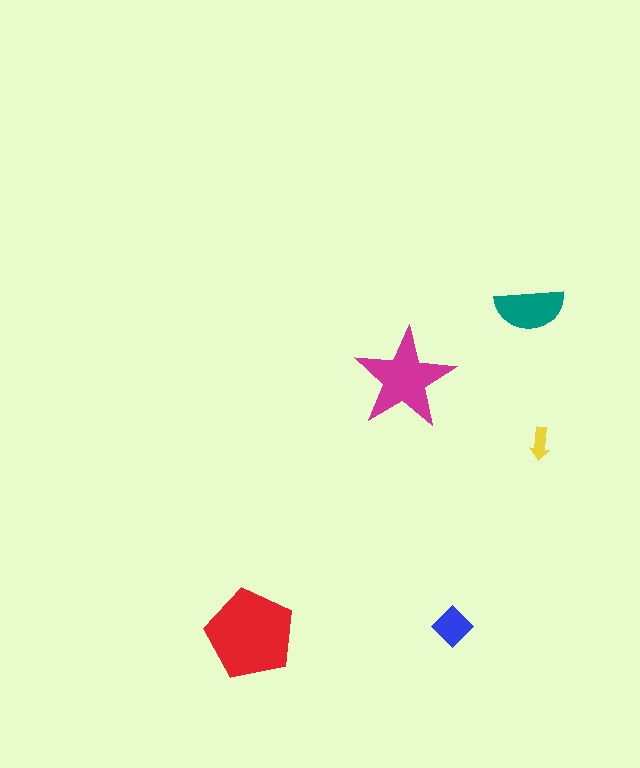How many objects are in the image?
There are 5 objects in the image.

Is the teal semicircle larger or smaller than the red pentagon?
Smaller.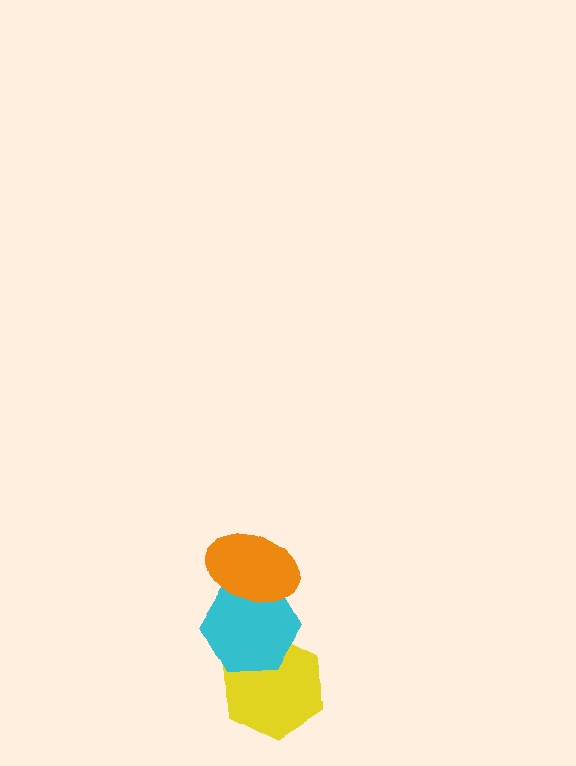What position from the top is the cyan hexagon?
The cyan hexagon is 2nd from the top.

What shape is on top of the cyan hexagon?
The orange ellipse is on top of the cyan hexagon.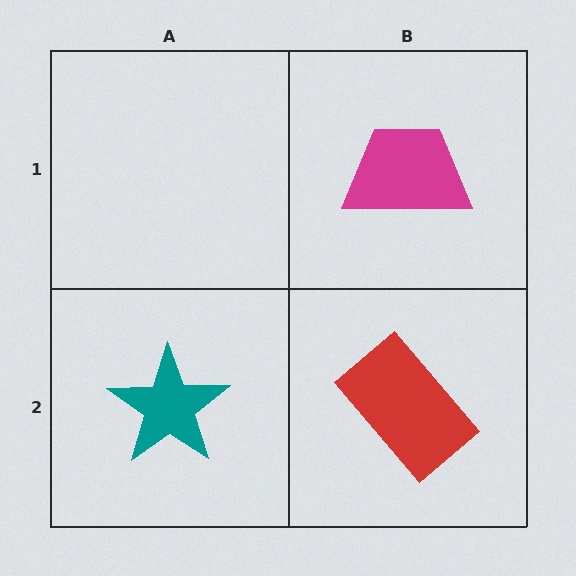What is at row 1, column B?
A magenta trapezoid.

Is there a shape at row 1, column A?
No, that cell is empty.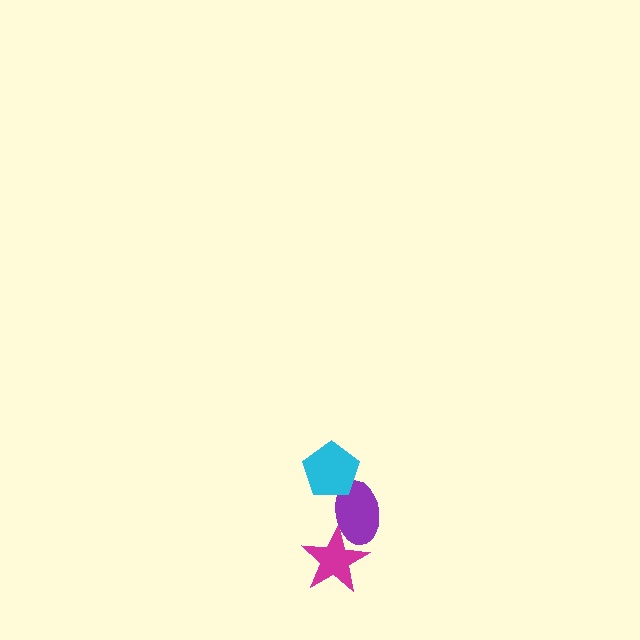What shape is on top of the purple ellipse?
The cyan pentagon is on top of the purple ellipse.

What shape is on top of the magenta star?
The purple ellipse is on top of the magenta star.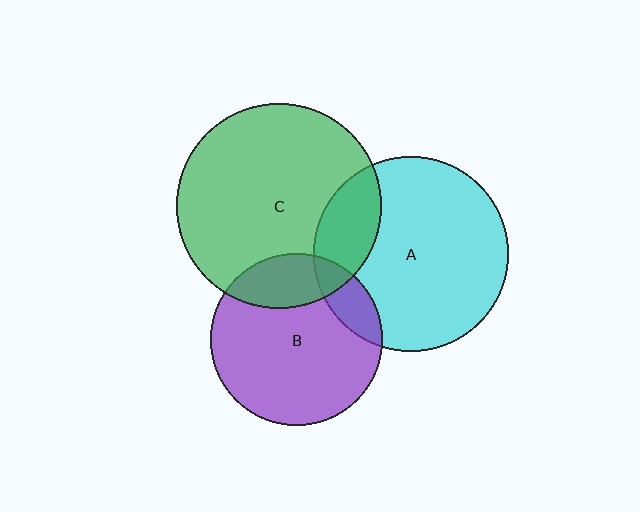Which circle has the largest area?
Circle C (green).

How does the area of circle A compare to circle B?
Approximately 1.3 times.